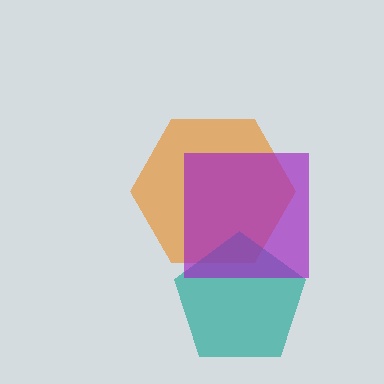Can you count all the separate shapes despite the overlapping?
Yes, there are 3 separate shapes.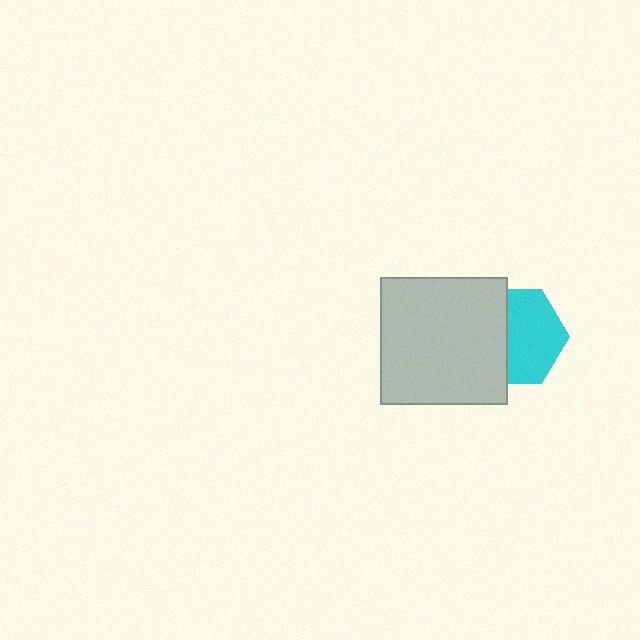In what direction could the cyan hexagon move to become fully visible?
The cyan hexagon could move right. That would shift it out from behind the light gray square entirely.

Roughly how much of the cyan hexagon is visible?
About half of it is visible (roughly 58%).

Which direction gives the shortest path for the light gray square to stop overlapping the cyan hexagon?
Moving left gives the shortest separation.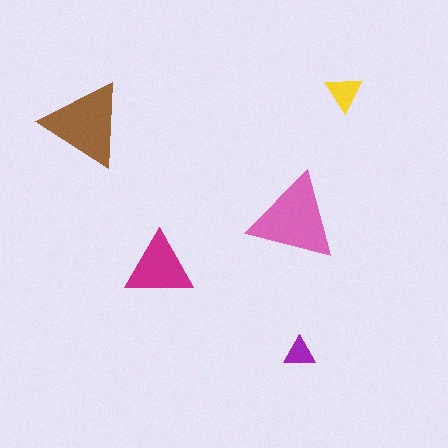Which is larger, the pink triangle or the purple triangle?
The pink one.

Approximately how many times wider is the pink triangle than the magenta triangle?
About 1.5 times wider.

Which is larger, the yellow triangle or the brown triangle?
The brown one.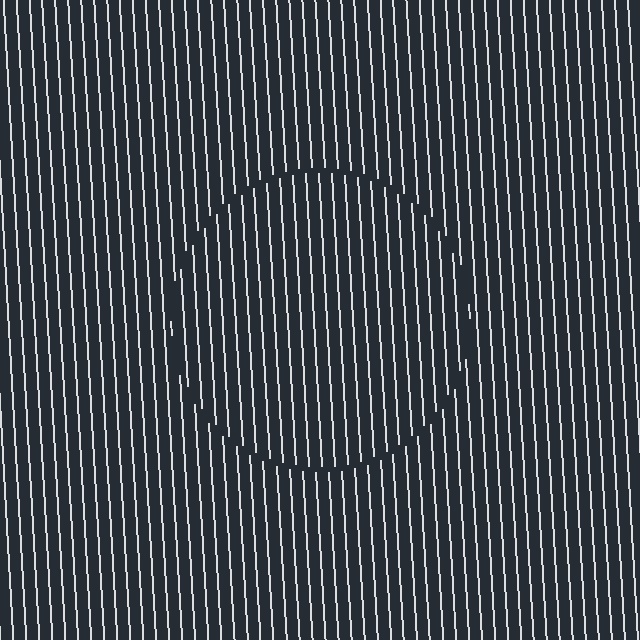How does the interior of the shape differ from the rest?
The interior of the shape contains the same grating, shifted by half a period — the contour is defined by the phase discontinuity where line-ends from the inner and outer gratings abut.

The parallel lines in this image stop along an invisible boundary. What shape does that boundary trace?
An illusory circle. The interior of the shape contains the same grating, shifted by half a period — the contour is defined by the phase discontinuity where line-ends from the inner and outer gratings abut.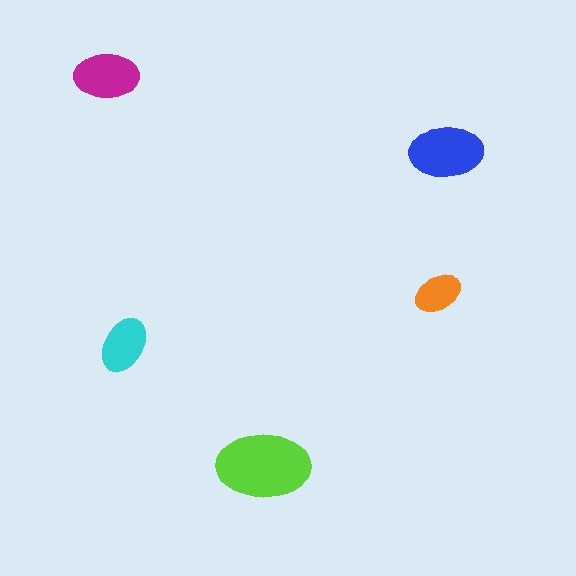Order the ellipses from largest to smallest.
the lime one, the blue one, the magenta one, the cyan one, the orange one.